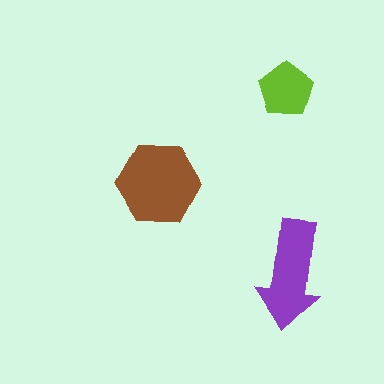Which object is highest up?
The lime pentagon is topmost.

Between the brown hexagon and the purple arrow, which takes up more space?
The brown hexagon.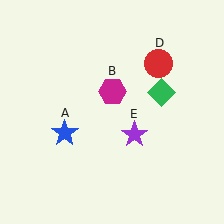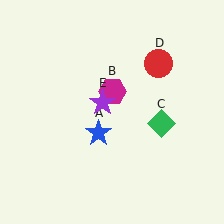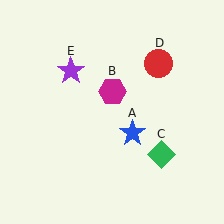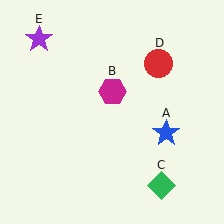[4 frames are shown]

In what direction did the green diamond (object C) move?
The green diamond (object C) moved down.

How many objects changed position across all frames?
3 objects changed position: blue star (object A), green diamond (object C), purple star (object E).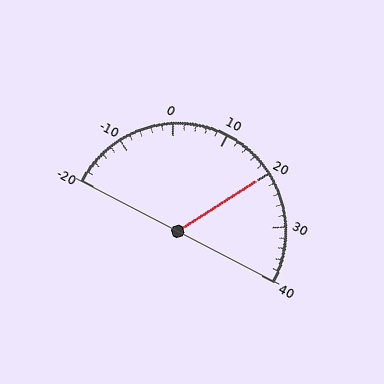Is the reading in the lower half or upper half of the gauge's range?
The reading is in the upper half of the range (-20 to 40).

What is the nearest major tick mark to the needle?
The nearest major tick mark is 20.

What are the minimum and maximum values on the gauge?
The gauge ranges from -20 to 40.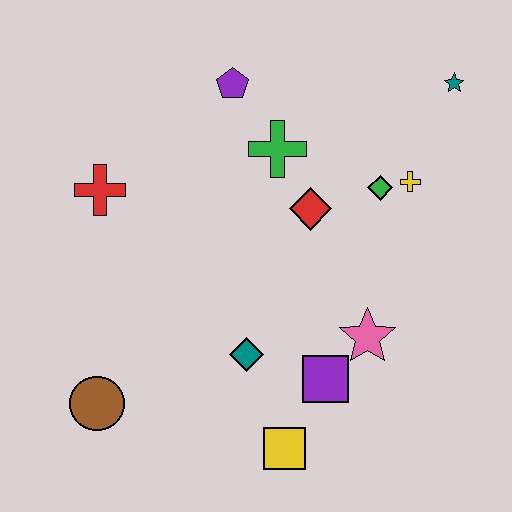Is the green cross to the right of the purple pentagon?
Yes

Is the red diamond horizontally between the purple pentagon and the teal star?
Yes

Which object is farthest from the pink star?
The red cross is farthest from the pink star.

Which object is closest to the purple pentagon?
The green cross is closest to the purple pentagon.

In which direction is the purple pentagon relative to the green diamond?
The purple pentagon is to the left of the green diamond.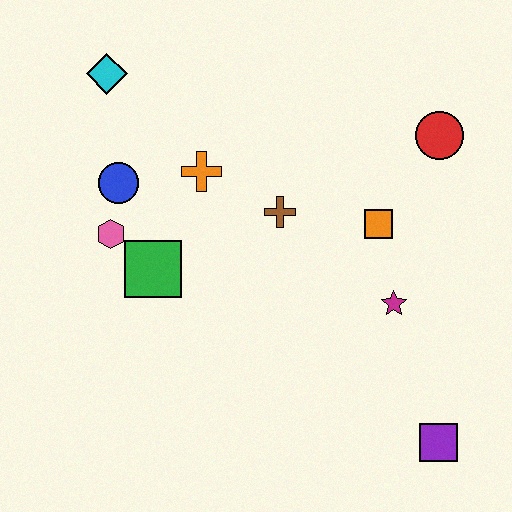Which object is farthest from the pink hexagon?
The purple square is farthest from the pink hexagon.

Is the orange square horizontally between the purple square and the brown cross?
Yes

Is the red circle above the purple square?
Yes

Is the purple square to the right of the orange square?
Yes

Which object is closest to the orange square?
The magenta star is closest to the orange square.